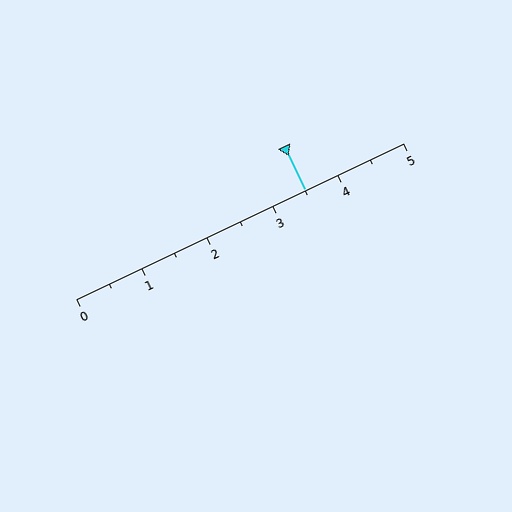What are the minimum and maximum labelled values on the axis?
The axis runs from 0 to 5.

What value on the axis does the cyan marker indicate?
The marker indicates approximately 3.5.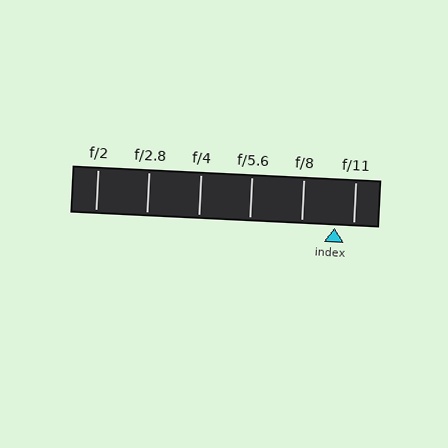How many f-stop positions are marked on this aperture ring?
There are 6 f-stop positions marked.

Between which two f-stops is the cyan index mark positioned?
The index mark is between f/8 and f/11.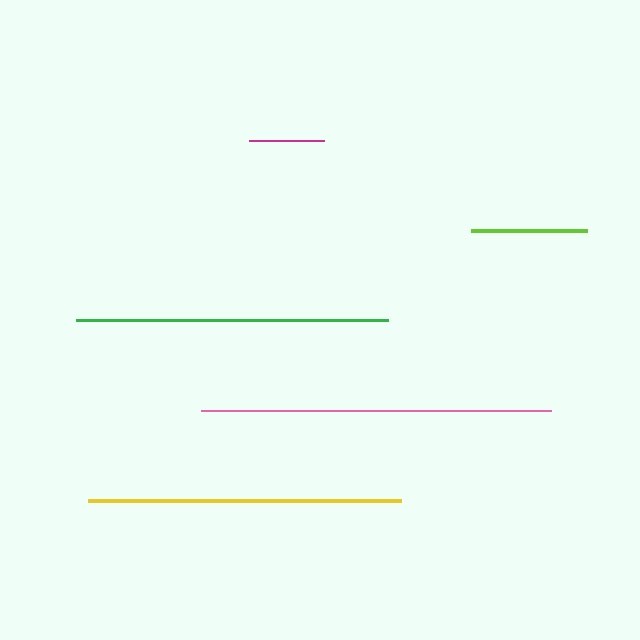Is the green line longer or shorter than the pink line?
The pink line is longer than the green line.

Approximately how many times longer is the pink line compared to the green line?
The pink line is approximately 1.1 times the length of the green line.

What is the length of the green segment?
The green segment is approximately 312 pixels long.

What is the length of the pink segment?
The pink segment is approximately 350 pixels long.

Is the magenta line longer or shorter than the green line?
The green line is longer than the magenta line.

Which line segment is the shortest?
The magenta line is the shortest at approximately 75 pixels.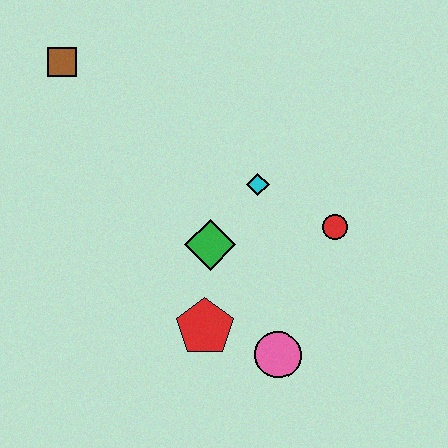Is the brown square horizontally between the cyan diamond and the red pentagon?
No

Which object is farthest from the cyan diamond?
The brown square is farthest from the cyan diamond.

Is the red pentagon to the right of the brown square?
Yes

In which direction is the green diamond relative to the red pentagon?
The green diamond is above the red pentagon.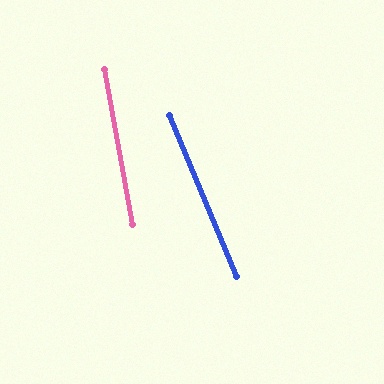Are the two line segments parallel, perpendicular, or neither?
Neither parallel nor perpendicular — they differ by about 12°.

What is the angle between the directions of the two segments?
Approximately 12 degrees.